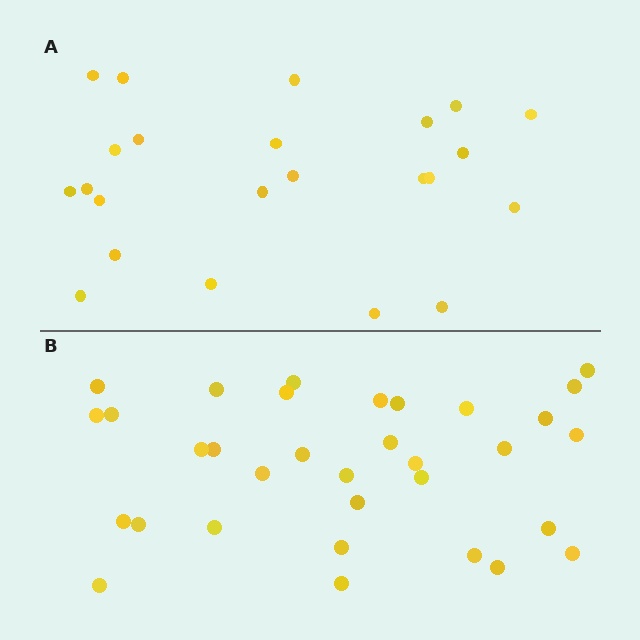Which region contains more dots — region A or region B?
Region B (the bottom region) has more dots.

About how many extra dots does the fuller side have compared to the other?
Region B has roughly 10 or so more dots than region A.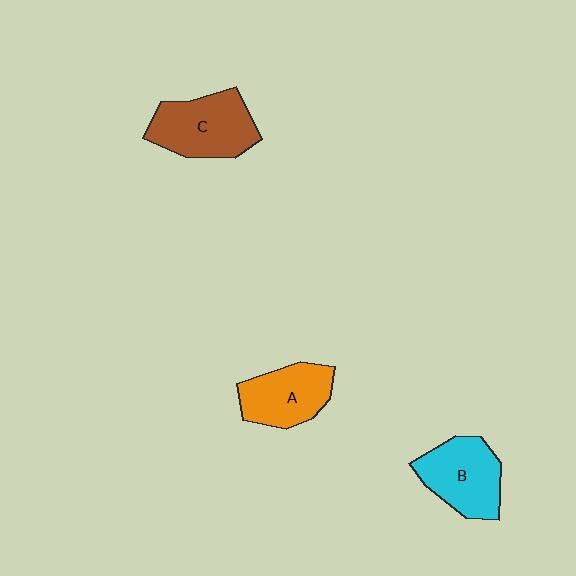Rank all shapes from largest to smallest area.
From largest to smallest: C (brown), B (cyan), A (orange).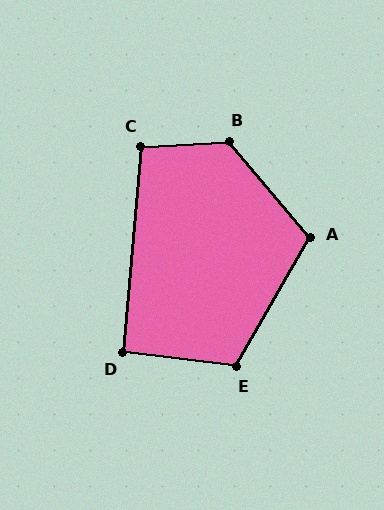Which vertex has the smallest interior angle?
D, at approximately 92 degrees.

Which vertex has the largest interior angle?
B, at approximately 126 degrees.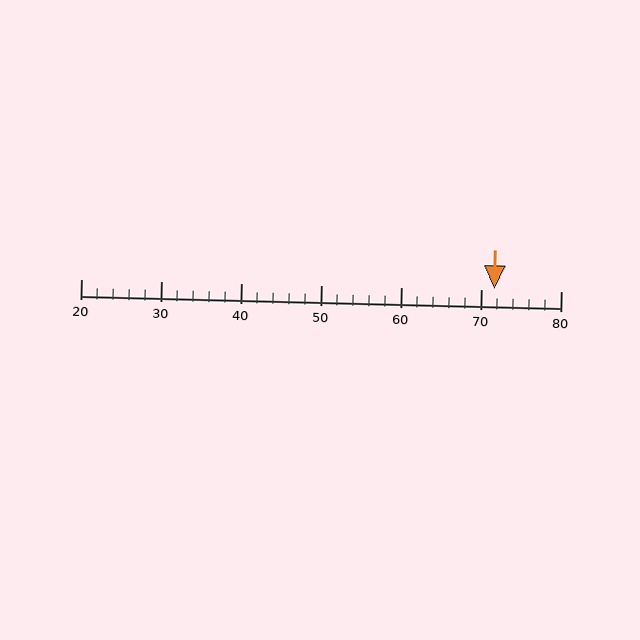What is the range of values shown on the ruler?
The ruler shows values from 20 to 80.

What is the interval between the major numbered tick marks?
The major tick marks are spaced 10 units apart.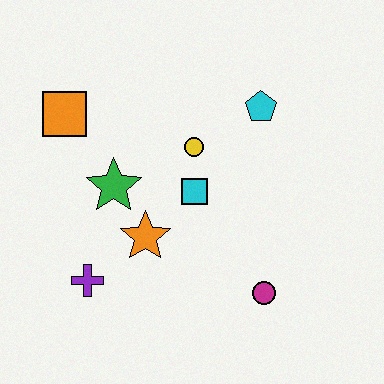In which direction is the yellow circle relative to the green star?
The yellow circle is to the right of the green star.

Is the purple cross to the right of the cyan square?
No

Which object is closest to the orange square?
The green star is closest to the orange square.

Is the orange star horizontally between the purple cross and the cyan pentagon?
Yes